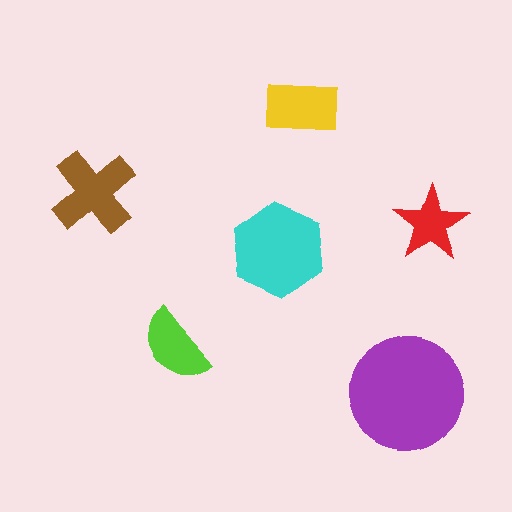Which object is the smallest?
The red star.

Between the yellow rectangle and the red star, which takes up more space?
The yellow rectangle.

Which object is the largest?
The purple circle.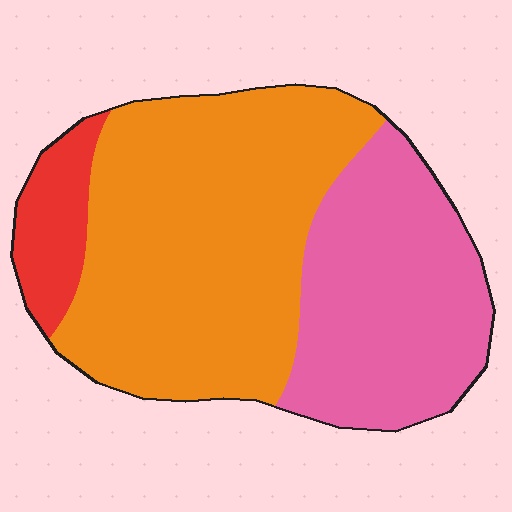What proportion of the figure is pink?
Pink takes up about one third (1/3) of the figure.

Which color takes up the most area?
Orange, at roughly 55%.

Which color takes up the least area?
Red, at roughly 10%.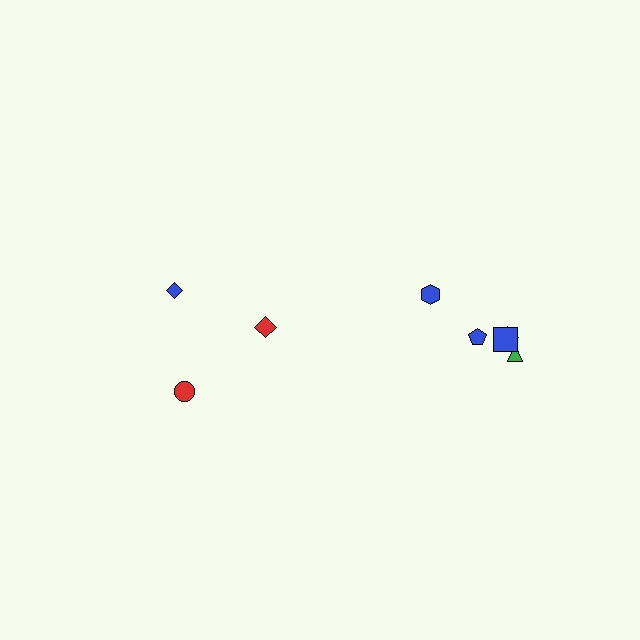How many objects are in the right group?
There are 5 objects.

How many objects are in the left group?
There are 3 objects.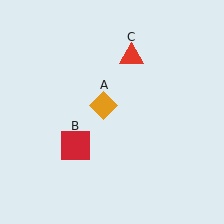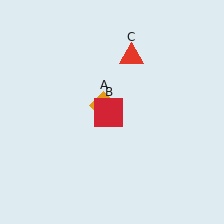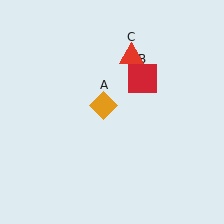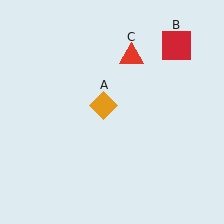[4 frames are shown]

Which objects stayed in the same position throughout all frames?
Orange diamond (object A) and red triangle (object C) remained stationary.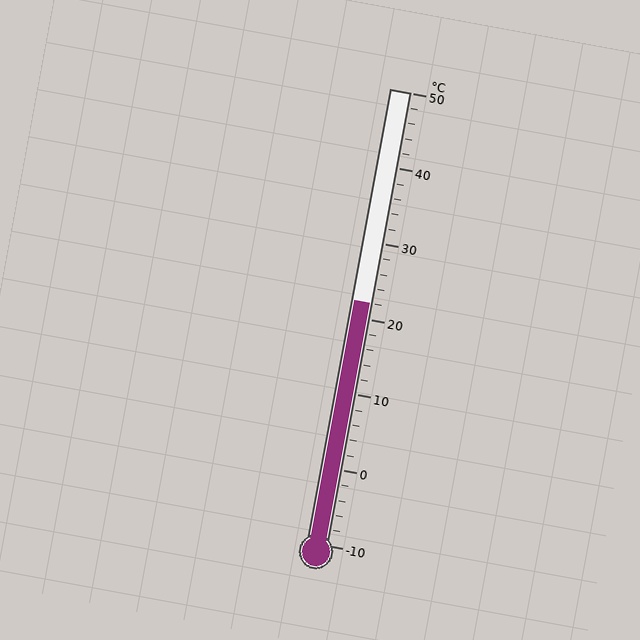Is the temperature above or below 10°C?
The temperature is above 10°C.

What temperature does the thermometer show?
The thermometer shows approximately 22°C.